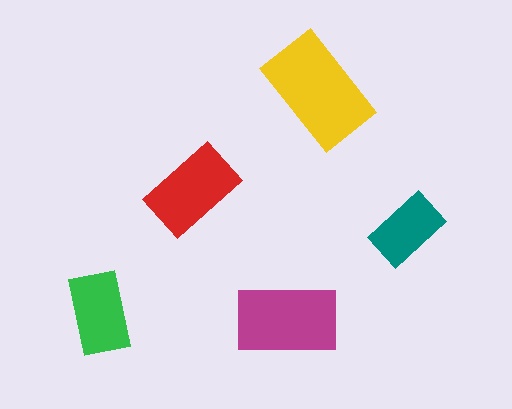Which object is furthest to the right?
The teal rectangle is rightmost.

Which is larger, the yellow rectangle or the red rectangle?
The yellow one.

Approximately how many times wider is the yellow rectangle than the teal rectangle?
About 1.5 times wider.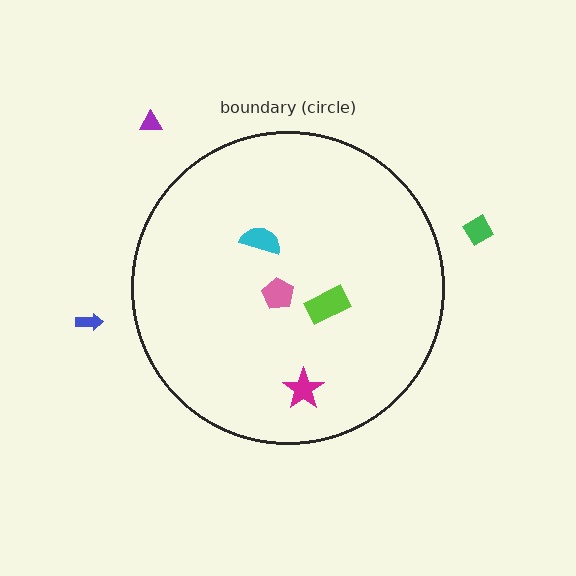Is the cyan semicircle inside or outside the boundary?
Inside.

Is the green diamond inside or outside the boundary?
Outside.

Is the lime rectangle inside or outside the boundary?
Inside.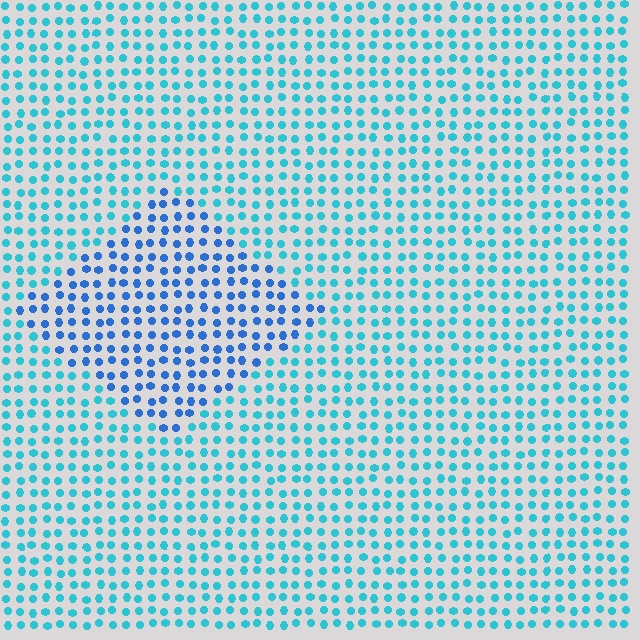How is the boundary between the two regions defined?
The boundary is defined purely by a slight shift in hue (about 31 degrees). Spacing, size, and orientation are identical on both sides.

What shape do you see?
I see a diamond.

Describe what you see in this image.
The image is filled with small cyan elements in a uniform arrangement. A diamond-shaped region is visible where the elements are tinted to a slightly different hue, forming a subtle color boundary.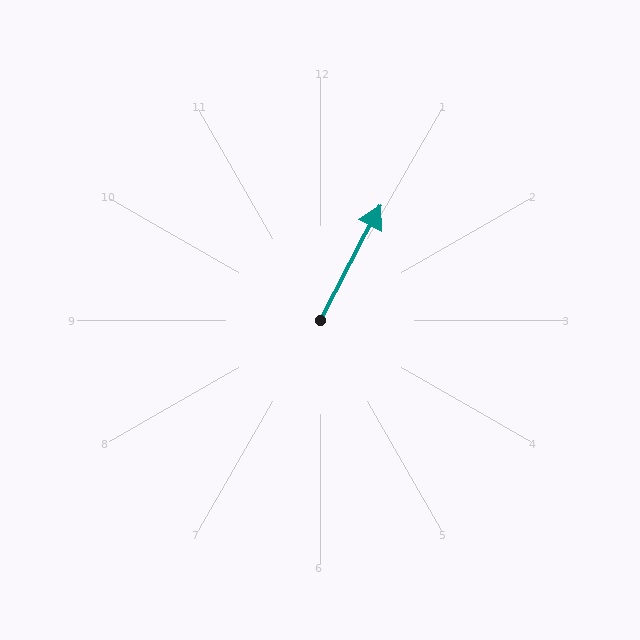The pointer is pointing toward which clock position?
Roughly 1 o'clock.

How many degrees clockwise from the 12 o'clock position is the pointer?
Approximately 28 degrees.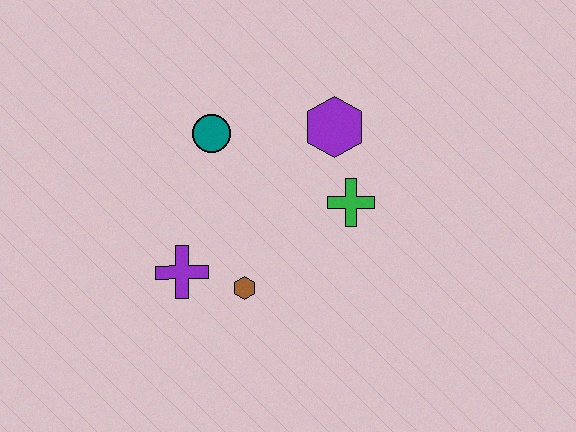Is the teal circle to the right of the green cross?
No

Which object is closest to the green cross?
The purple hexagon is closest to the green cross.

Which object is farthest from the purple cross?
The purple hexagon is farthest from the purple cross.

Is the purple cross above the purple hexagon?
No